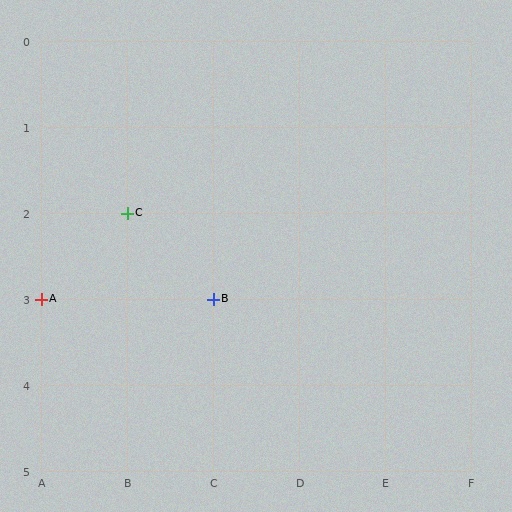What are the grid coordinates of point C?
Point C is at grid coordinates (B, 2).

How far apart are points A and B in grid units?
Points A and B are 2 columns apart.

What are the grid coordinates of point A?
Point A is at grid coordinates (A, 3).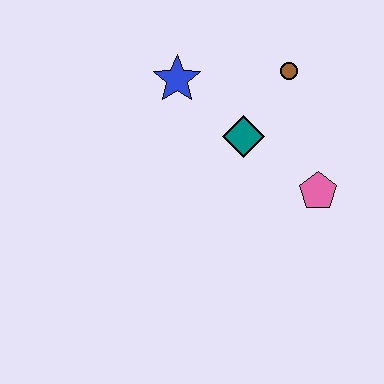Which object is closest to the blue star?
The teal diamond is closest to the blue star.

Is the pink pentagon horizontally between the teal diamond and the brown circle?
No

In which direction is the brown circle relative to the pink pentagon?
The brown circle is above the pink pentagon.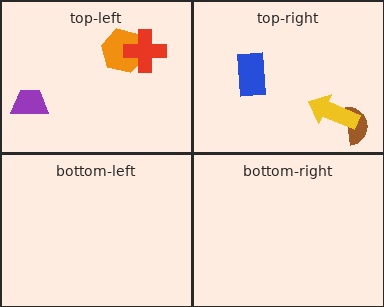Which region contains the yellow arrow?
The top-right region.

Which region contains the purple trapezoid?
The top-left region.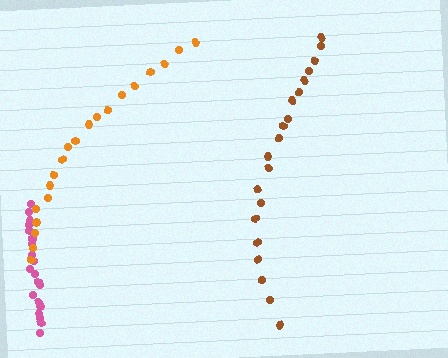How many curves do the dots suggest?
There are 3 distinct paths.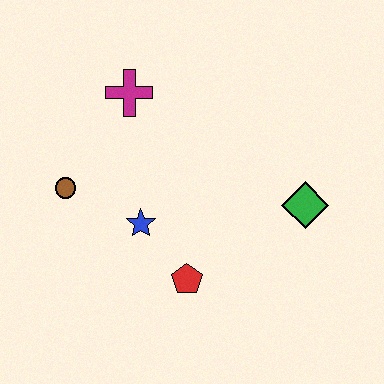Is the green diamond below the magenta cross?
Yes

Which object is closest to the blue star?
The red pentagon is closest to the blue star.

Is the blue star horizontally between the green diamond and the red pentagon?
No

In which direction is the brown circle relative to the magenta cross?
The brown circle is below the magenta cross.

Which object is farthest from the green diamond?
The brown circle is farthest from the green diamond.